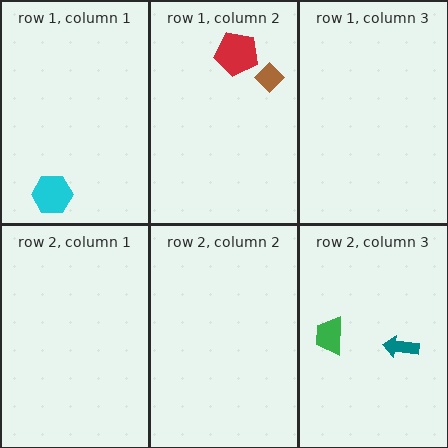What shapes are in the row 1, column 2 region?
The red pentagon, the brown diamond.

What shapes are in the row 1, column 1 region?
The cyan hexagon.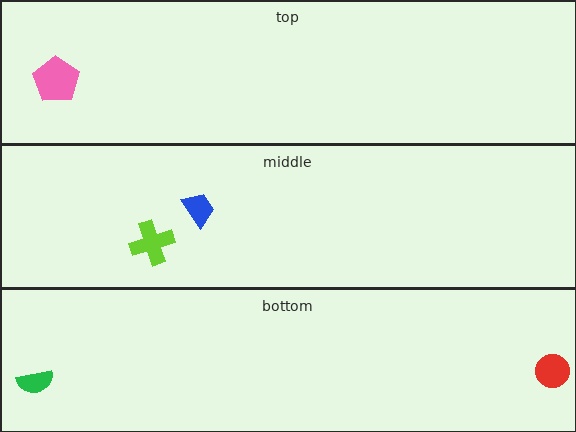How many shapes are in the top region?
1.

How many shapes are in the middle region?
2.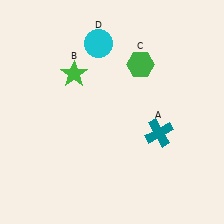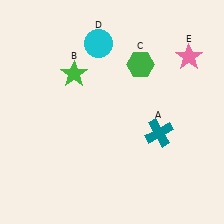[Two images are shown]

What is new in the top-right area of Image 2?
A pink star (E) was added in the top-right area of Image 2.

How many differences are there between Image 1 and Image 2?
There is 1 difference between the two images.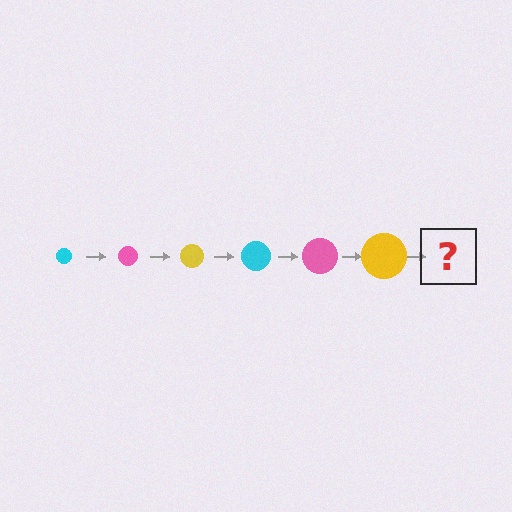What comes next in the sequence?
The next element should be a cyan circle, larger than the previous one.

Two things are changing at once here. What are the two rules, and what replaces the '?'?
The two rules are that the circle grows larger each step and the color cycles through cyan, pink, and yellow. The '?' should be a cyan circle, larger than the previous one.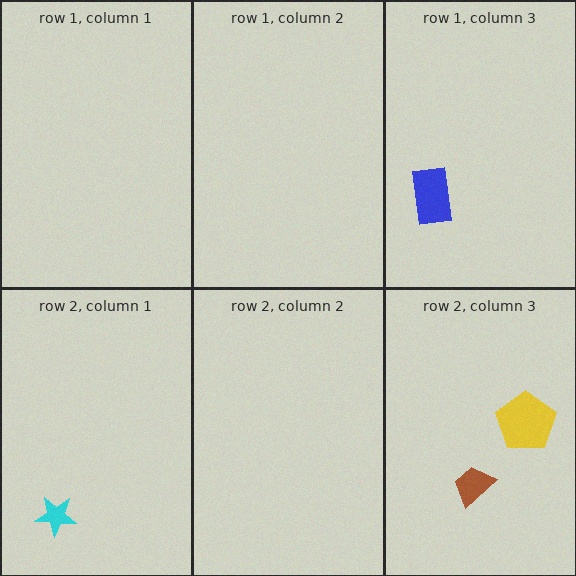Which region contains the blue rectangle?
The row 1, column 3 region.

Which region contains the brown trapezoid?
The row 2, column 3 region.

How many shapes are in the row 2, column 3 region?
2.